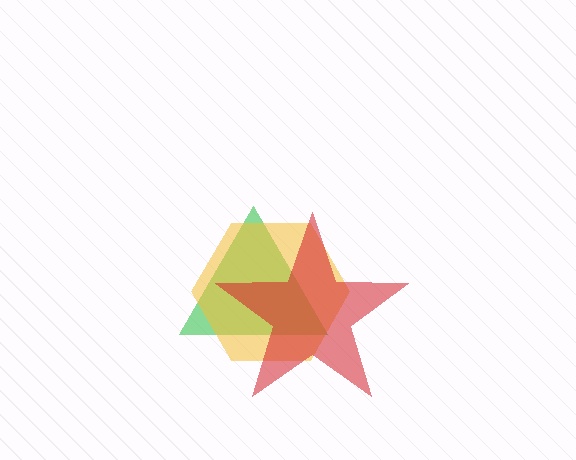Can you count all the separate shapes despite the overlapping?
Yes, there are 3 separate shapes.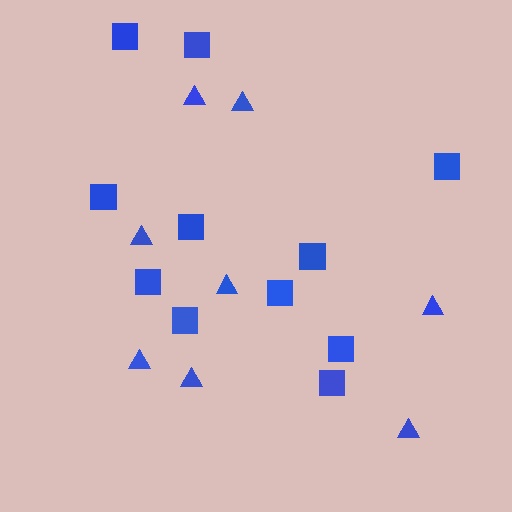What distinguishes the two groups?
There are 2 groups: one group of squares (11) and one group of triangles (8).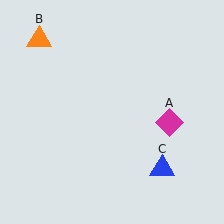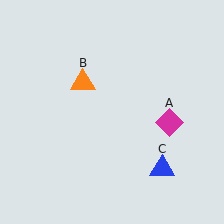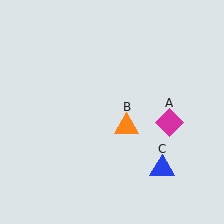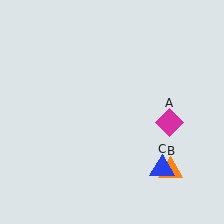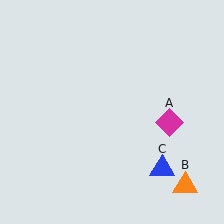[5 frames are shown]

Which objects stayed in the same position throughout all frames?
Magenta diamond (object A) and blue triangle (object C) remained stationary.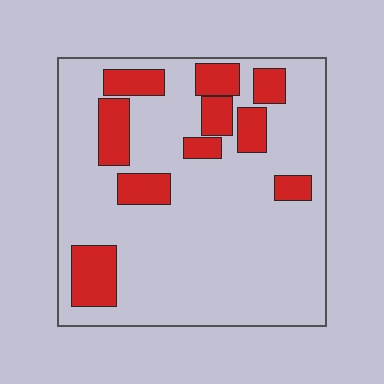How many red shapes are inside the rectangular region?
10.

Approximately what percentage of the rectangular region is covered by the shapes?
Approximately 20%.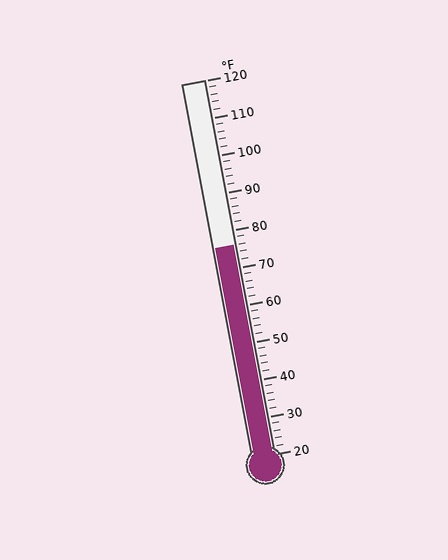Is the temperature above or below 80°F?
The temperature is below 80°F.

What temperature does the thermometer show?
The thermometer shows approximately 76°F.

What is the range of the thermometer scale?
The thermometer scale ranges from 20°F to 120°F.